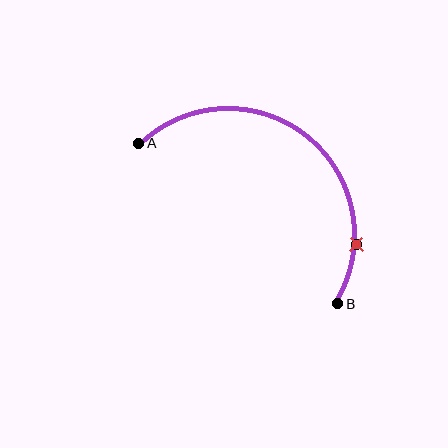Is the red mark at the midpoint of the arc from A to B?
No. The red mark lies on the arc but is closer to endpoint B. The arc midpoint would be at the point on the curve equidistant along the arc from both A and B.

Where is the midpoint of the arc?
The arc midpoint is the point on the curve farthest from the straight line joining A and B. It sits above and to the right of that line.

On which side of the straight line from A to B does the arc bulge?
The arc bulges above and to the right of the straight line connecting A and B.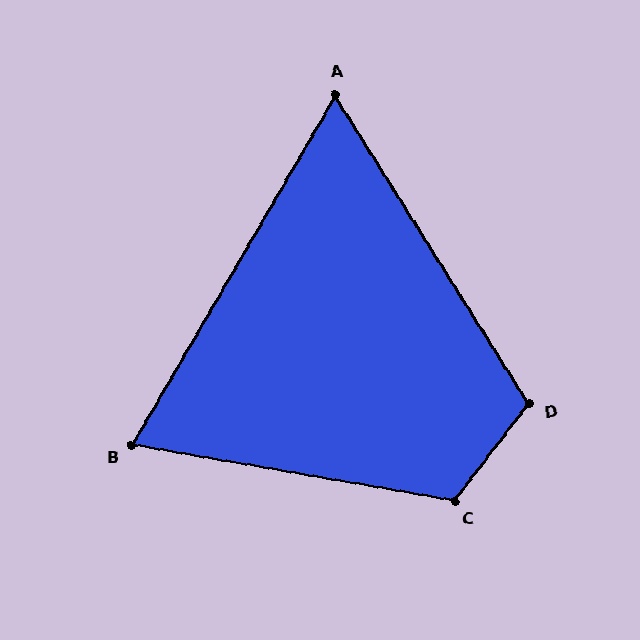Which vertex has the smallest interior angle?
A, at approximately 62 degrees.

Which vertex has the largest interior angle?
C, at approximately 118 degrees.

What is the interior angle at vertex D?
Approximately 110 degrees (obtuse).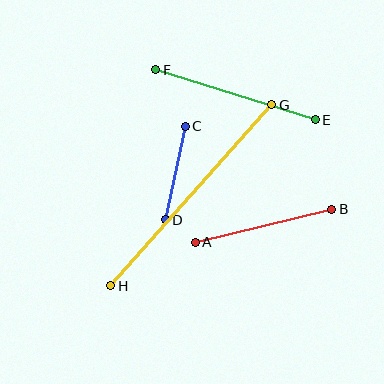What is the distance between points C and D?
The distance is approximately 96 pixels.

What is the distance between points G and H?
The distance is approximately 242 pixels.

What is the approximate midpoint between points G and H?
The midpoint is at approximately (191, 195) pixels.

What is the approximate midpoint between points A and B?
The midpoint is at approximately (264, 226) pixels.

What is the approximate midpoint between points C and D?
The midpoint is at approximately (175, 173) pixels.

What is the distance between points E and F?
The distance is approximately 167 pixels.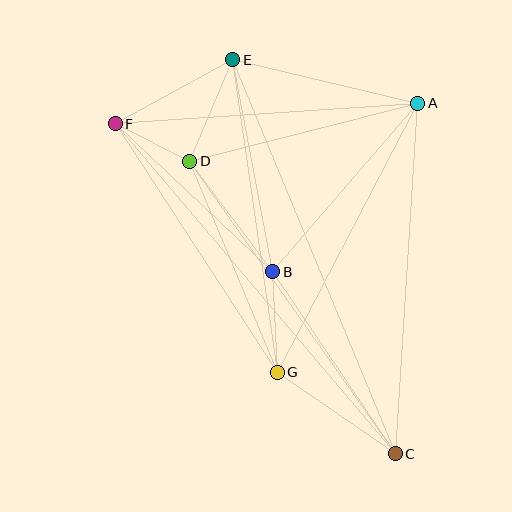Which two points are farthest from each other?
Points C and F are farthest from each other.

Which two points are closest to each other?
Points D and F are closest to each other.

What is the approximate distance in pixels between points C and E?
The distance between C and E is approximately 426 pixels.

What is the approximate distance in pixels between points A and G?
The distance between A and G is approximately 304 pixels.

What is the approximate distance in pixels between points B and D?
The distance between B and D is approximately 138 pixels.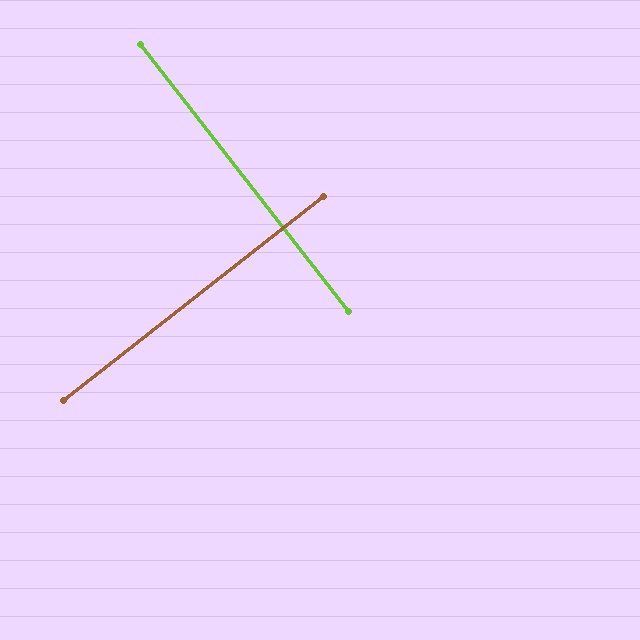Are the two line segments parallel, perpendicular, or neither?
Perpendicular — they meet at approximately 90°.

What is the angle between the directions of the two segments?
Approximately 90 degrees.